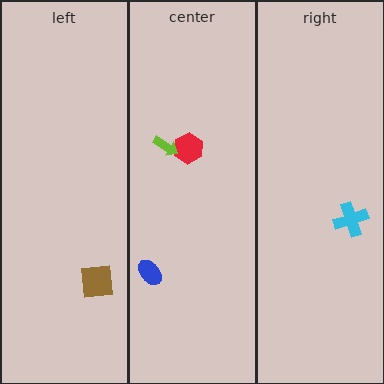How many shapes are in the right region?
1.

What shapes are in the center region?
The blue ellipse, the red hexagon, the lime arrow.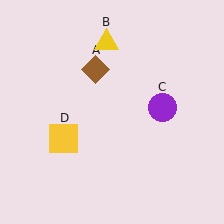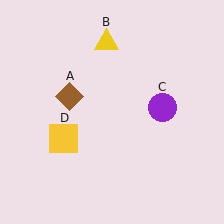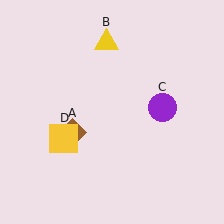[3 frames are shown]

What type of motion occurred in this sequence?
The brown diamond (object A) rotated counterclockwise around the center of the scene.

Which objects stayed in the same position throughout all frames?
Yellow triangle (object B) and purple circle (object C) and yellow square (object D) remained stationary.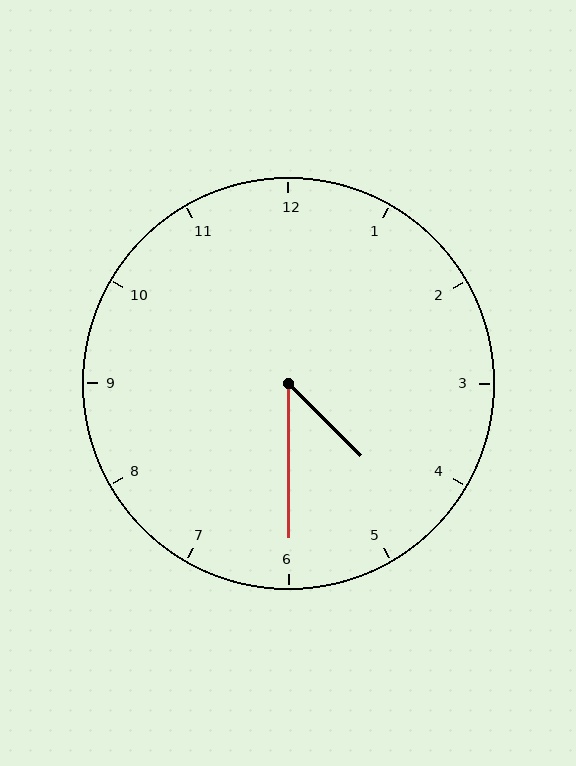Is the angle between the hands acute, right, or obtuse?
It is acute.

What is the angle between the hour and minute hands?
Approximately 45 degrees.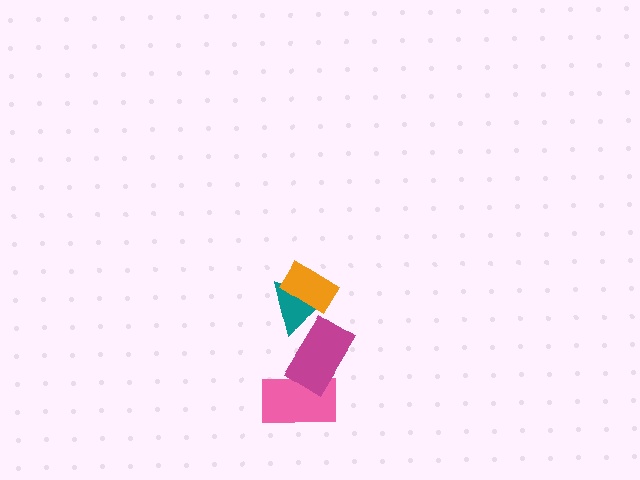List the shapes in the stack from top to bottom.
From top to bottom: the orange rectangle, the teal triangle, the magenta rectangle, the pink rectangle.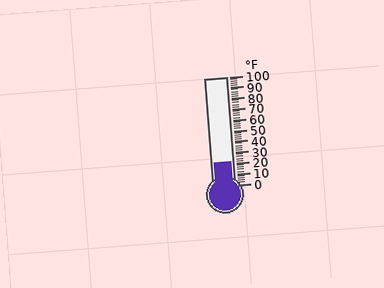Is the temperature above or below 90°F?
The temperature is below 90°F.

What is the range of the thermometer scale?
The thermometer scale ranges from 0°F to 100°F.